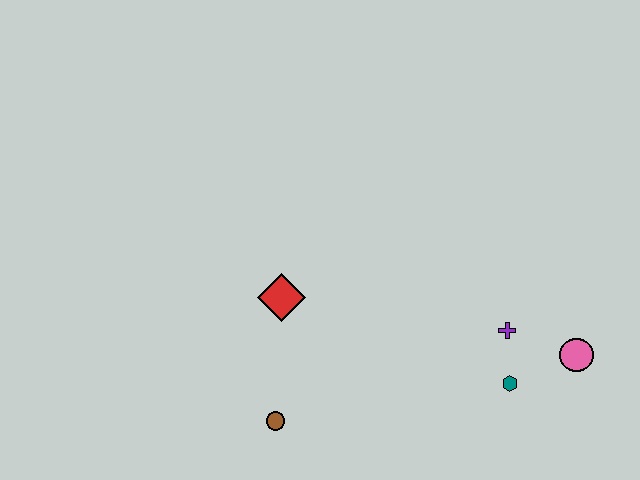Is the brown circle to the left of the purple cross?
Yes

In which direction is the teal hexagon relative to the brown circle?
The teal hexagon is to the right of the brown circle.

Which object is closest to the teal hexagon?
The purple cross is closest to the teal hexagon.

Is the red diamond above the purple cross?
Yes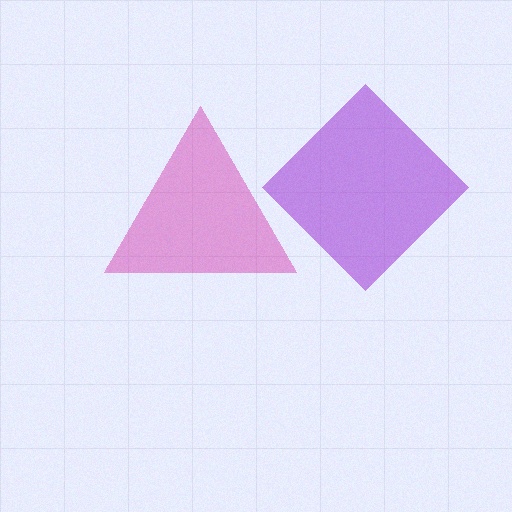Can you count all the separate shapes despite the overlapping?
Yes, there are 2 separate shapes.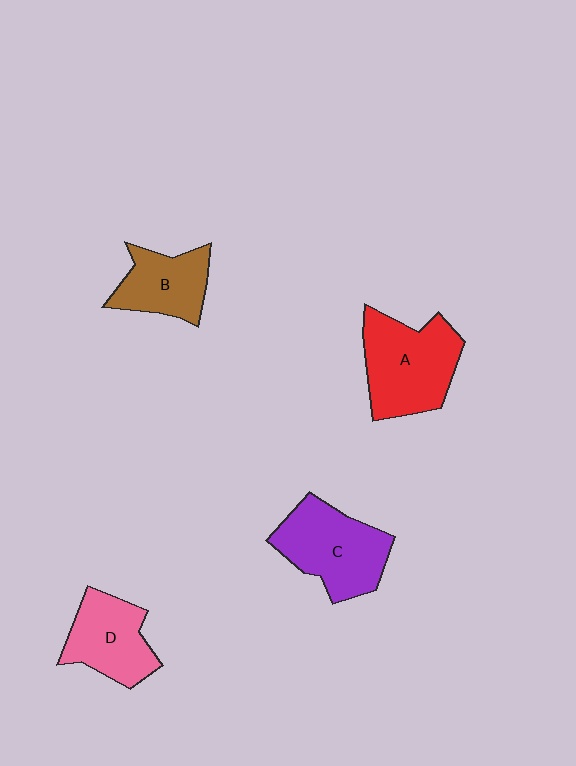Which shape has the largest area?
Shape A (red).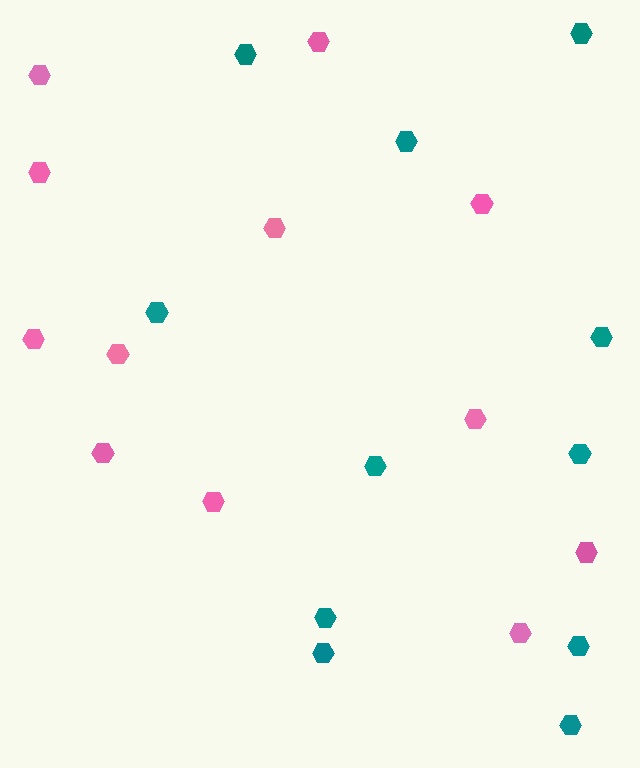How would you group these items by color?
There are 2 groups: one group of pink hexagons (12) and one group of teal hexagons (11).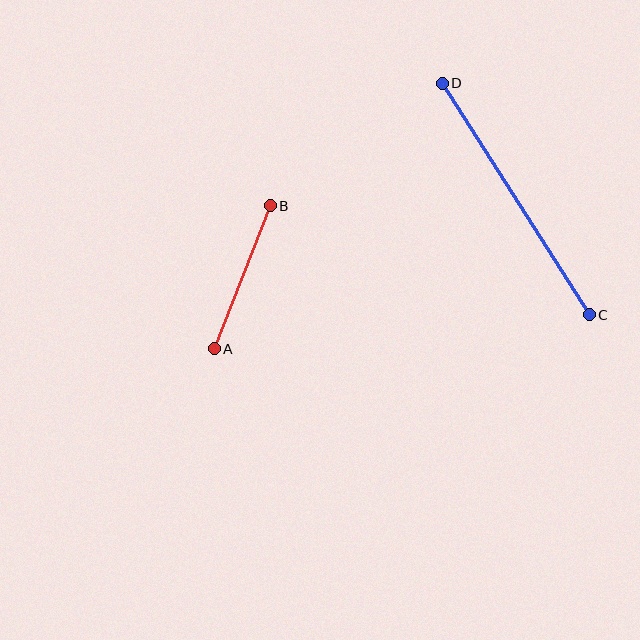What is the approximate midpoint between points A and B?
The midpoint is at approximately (242, 277) pixels.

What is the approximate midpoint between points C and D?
The midpoint is at approximately (516, 199) pixels.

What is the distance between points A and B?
The distance is approximately 154 pixels.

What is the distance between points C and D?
The distance is approximately 274 pixels.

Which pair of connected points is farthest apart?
Points C and D are farthest apart.